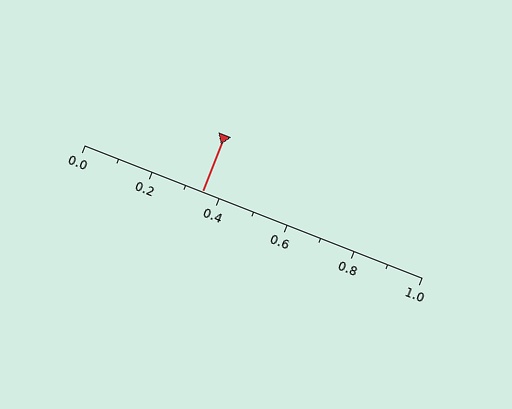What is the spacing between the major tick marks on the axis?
The major ticks are spaced 0.2 apart.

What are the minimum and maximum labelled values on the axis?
The axis runs from 0.0 to 1.0.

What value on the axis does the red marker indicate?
The marker indicates approximately 0.35.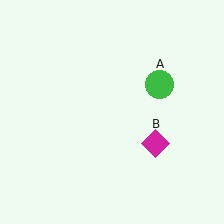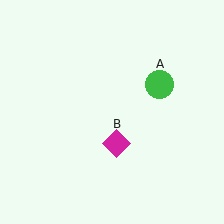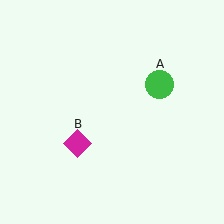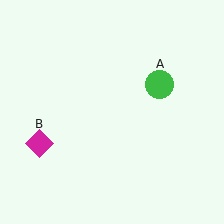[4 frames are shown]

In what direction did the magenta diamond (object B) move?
The magenta diamond (object B) moved left.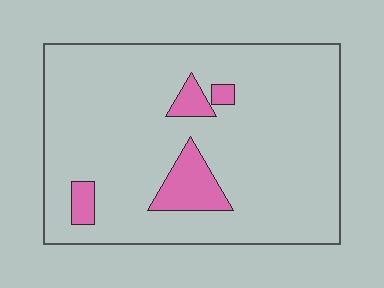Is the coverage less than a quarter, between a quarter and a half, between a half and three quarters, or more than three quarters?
Less than a quarter.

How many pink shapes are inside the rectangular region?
4.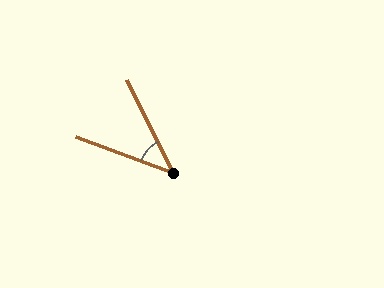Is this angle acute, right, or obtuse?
It is acute.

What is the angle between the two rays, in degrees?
Approximately 43 degrees.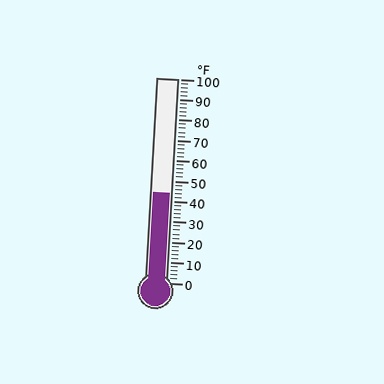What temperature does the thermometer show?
The thermometer shows approximately 44°F.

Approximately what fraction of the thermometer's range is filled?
The thermometer is filled to approximately 45% of its range.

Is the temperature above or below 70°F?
The temperature is below 70°F.